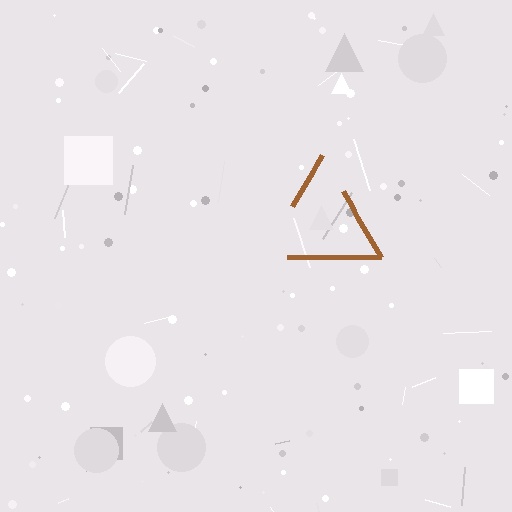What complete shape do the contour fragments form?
The contour fragments form a triangle.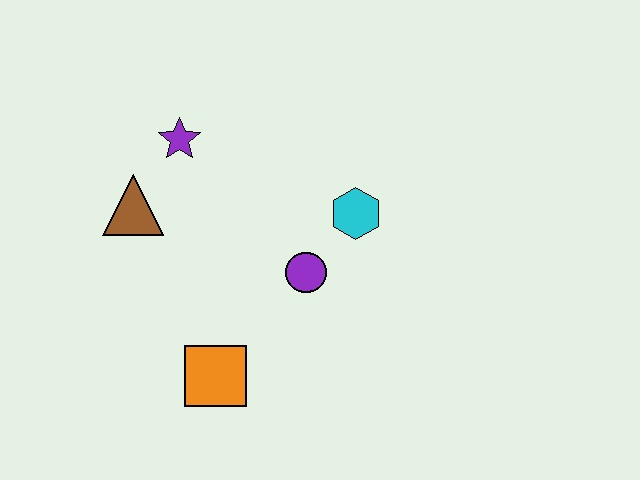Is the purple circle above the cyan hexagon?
No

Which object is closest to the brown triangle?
The purple star is closest to the brown triangle.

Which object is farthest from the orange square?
The purple star is farthest from the orange square.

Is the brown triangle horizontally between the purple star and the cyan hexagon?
No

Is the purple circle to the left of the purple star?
No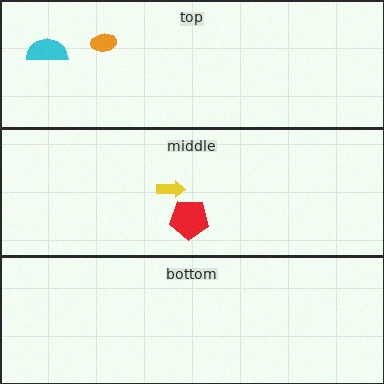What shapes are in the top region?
The orange ellipse, the cyan semicircle.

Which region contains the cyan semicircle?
The top region.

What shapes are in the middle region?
The yellow arrow, the red pentagon.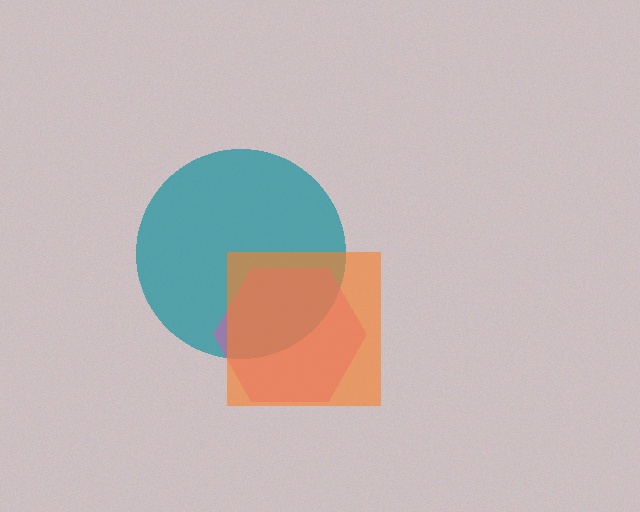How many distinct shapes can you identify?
There are 3 distinct shapes: a teal circle, a pink hexagon, an orange square.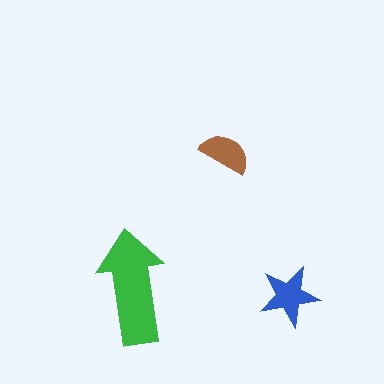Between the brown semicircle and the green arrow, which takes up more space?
The green arrow.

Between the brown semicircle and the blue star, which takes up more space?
The blue star.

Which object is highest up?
The brown semicircle is topmost.